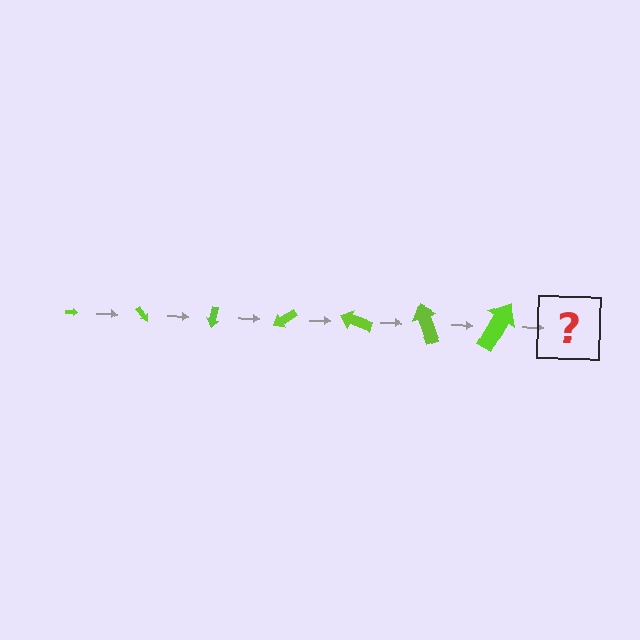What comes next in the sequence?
The next element should be an arrow, larger than the previous one and rotated 350 degrees from the start.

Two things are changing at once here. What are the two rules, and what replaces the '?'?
The two rules are that the arrow grows larger each step and it rotates 50 degrees each step. The '?' should be an arrow, larger than the previous one and rotated 350 degrees from the start.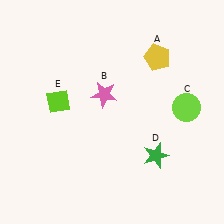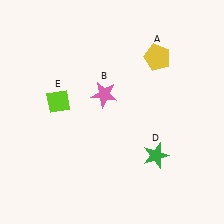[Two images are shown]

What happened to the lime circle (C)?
The lime circle (C) was removed in Image 2. It was in the top-right area of Image 1.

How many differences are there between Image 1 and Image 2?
There is 1 difference between the two images.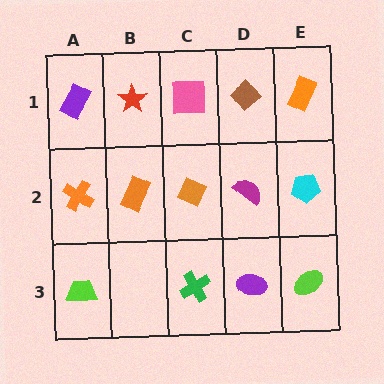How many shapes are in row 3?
4 shapes.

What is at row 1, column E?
An orange rectangle.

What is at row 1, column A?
A purple rectangle.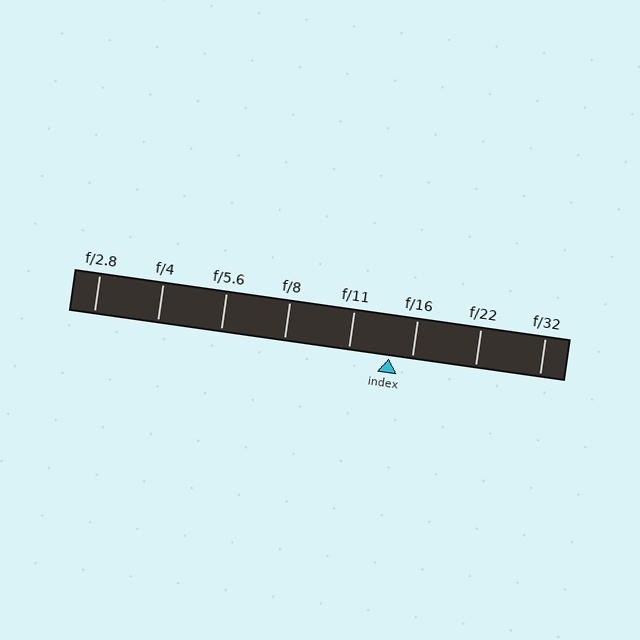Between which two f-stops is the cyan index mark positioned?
The index mark is between f/11 and f/16.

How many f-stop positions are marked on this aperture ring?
There are 8 f-stop positions marked.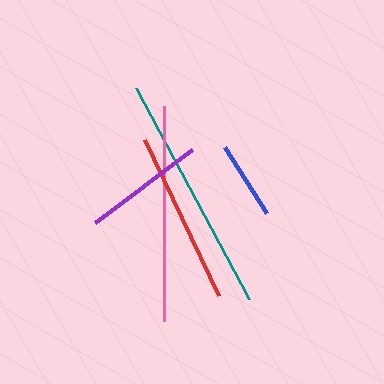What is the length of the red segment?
The red segment is approximately 172 pixels long.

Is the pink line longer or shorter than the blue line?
The pink line is longer than the blue line.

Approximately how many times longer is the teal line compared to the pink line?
The teal line is approximately 1.1 times the length of the pink line.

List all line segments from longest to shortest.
From longest to shortest: teal, pink, red, purple, blue.